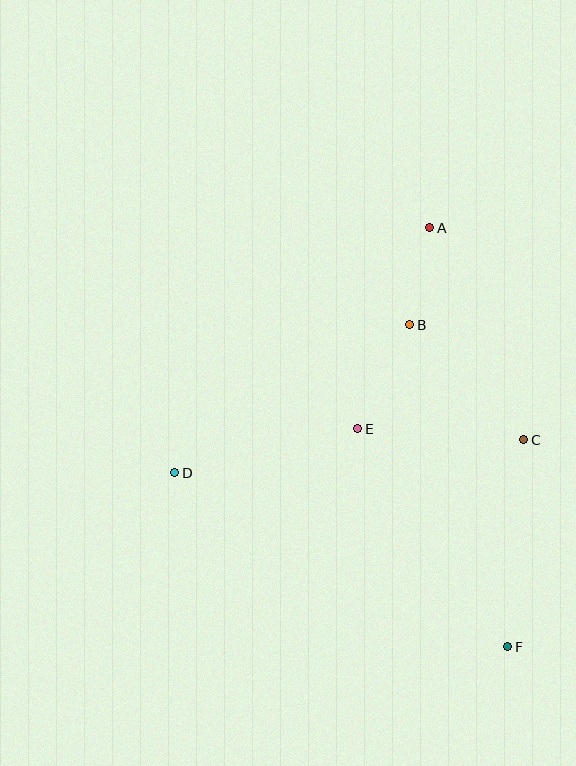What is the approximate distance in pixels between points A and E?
The distance between A and E is approximately 213 pixels.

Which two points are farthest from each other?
Points A and F are farthest from each other.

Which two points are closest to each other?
Points A and B are closest to each other.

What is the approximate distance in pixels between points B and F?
The distance between B and F is approximately 337 pixels.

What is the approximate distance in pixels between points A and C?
The distance between A and C is approximately 232 pixels.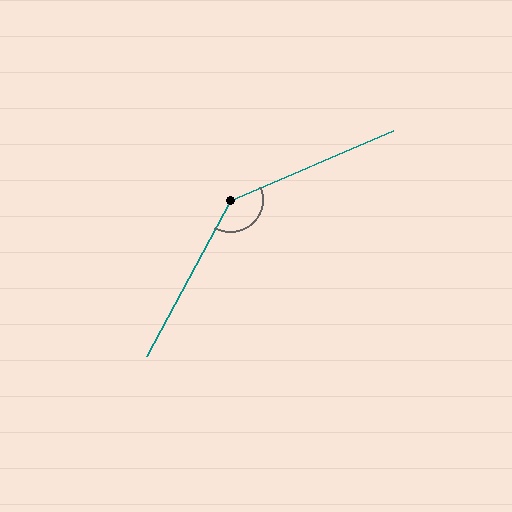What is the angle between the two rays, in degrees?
Approximately 141 degrees.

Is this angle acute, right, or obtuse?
It is obtuse.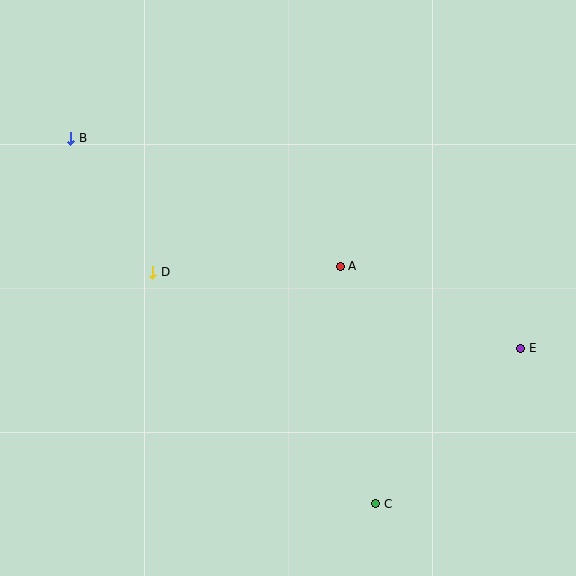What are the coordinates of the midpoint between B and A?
The midpoint between B and A is at (206, 202).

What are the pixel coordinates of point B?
Point B is at (71, 138).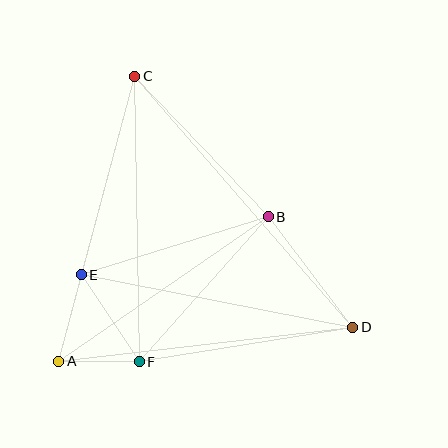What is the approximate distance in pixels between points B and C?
The distance between B and C is approximately 194 pixels.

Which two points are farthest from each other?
Points C and D are farthest from each other.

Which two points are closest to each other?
Points A and F are closest to each other.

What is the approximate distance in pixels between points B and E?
The distance between B and E is approximately 195 pixels.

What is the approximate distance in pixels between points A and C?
The distance between A and C is approximately 295 pixels.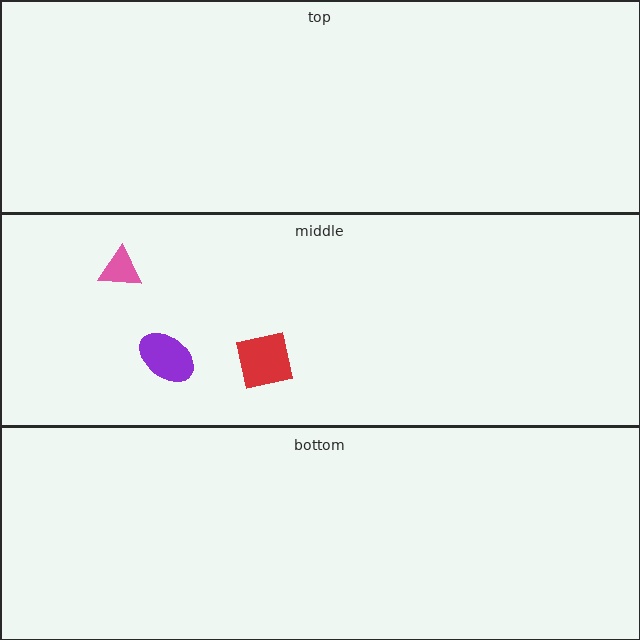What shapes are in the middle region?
The purple ellipse, the red square, the pink triangle.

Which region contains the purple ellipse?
The middle region.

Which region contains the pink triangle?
The middle region.